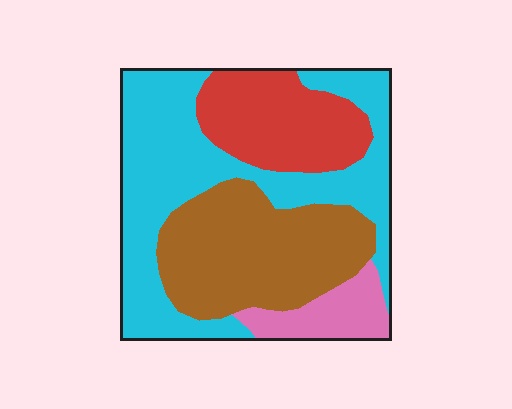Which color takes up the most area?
Cyan, at roughly 40%.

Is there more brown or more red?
Brown.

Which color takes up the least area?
Pink, at roughly 10%.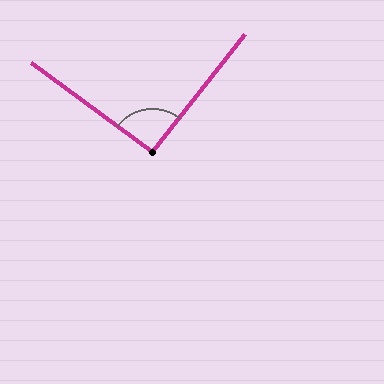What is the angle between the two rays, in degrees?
Approximately 92 degrees.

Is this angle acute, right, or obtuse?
It is approximately a right angle.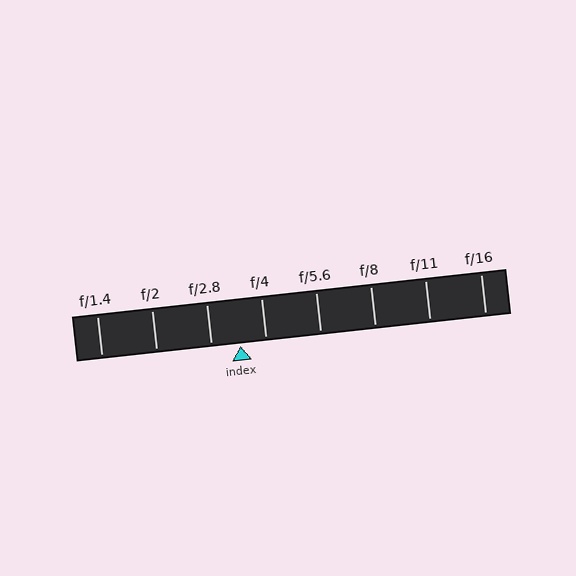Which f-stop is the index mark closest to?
The index mark is closest to f/4.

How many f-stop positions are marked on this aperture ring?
There are 8 f-stop positions marked.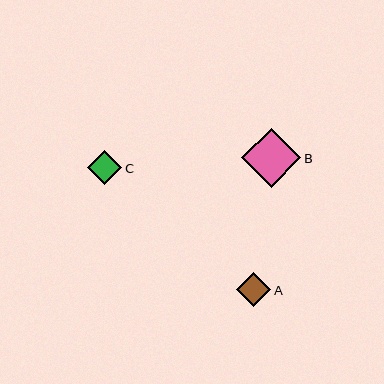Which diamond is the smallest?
Diamond A is the smallest with a size of approximately 34 pixels.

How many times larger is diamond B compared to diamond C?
Diamond B is approximately 1.7 times the size of diamond C.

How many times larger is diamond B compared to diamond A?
Diamond B is approximately 1.7 times the size of diamond A.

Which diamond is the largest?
Diamond B is the largest with a size of approximately 59 pixels.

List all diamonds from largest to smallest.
From largest to smallest: B, C, A.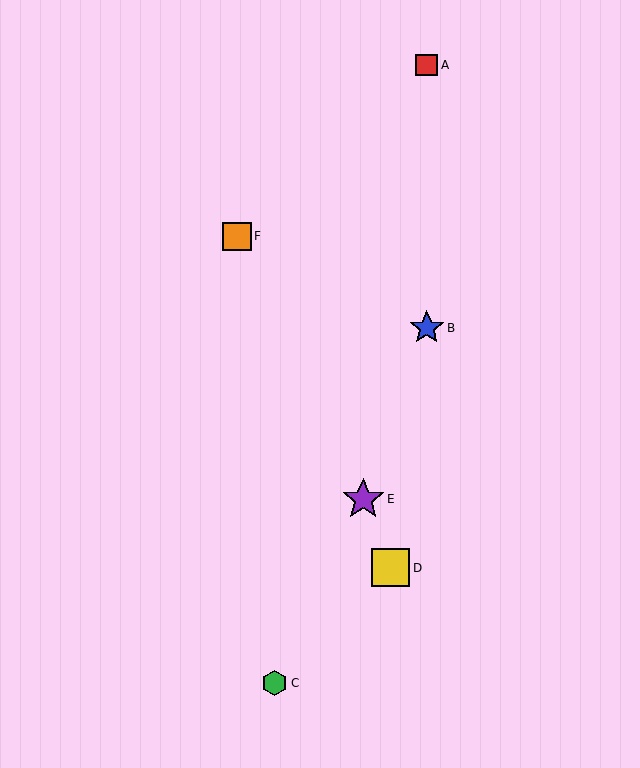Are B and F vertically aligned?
No, B is at x≈427 and F is at x≈237.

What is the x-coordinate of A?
Object A is at x≈427.